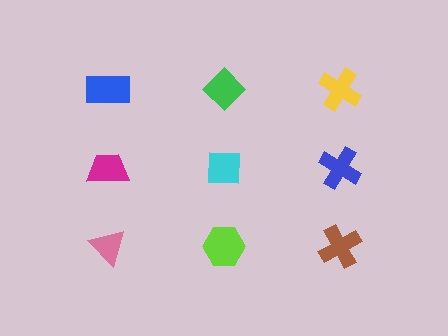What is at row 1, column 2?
A green diamond.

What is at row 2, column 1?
A magenta trapezoid.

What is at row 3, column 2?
A lime hexagon.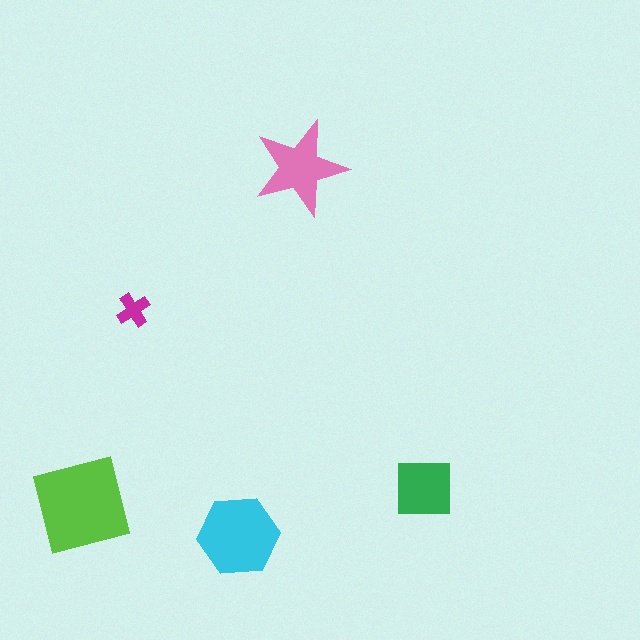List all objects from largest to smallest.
The lime square, the cyan hexagon, the pink star, the green square, the magenta cross.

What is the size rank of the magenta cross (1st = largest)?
5th.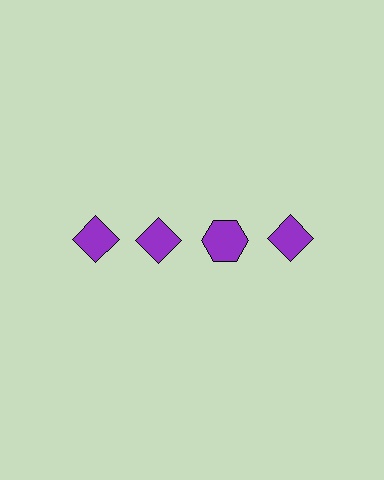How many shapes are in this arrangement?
There are 4 shapes arranged in a grid pattern.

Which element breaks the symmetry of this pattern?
The purple hexagon in the top row, center column breaks the symmetry. All other shapes are purple diamonds.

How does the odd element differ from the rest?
It has a different shape: hexagon instead of diamond.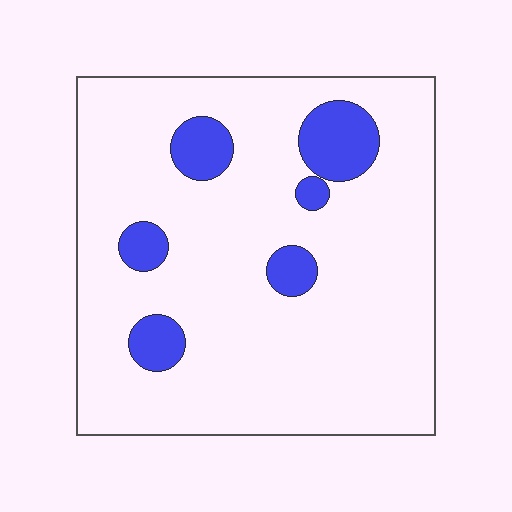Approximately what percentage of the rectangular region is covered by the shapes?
Approximately 15%.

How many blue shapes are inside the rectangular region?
6.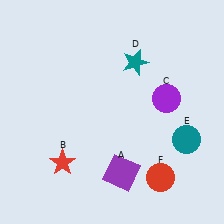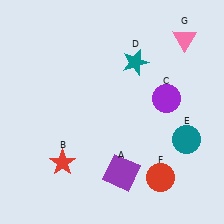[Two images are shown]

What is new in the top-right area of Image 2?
A pink triangle (G) was added in the top-right area of Image 2.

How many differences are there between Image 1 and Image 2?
There is 1 difference between the two images.